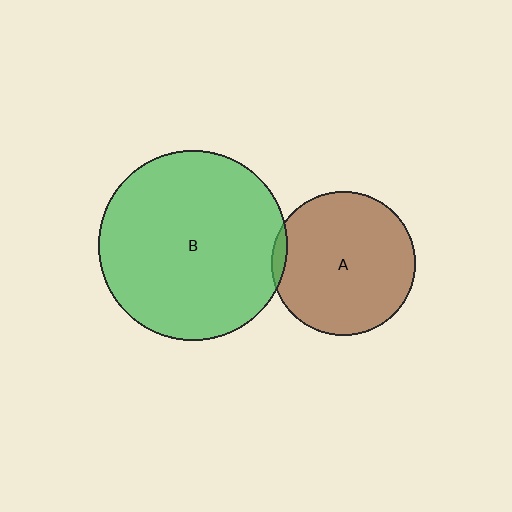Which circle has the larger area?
Circle B (green).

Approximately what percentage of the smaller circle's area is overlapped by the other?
Approximately 5%.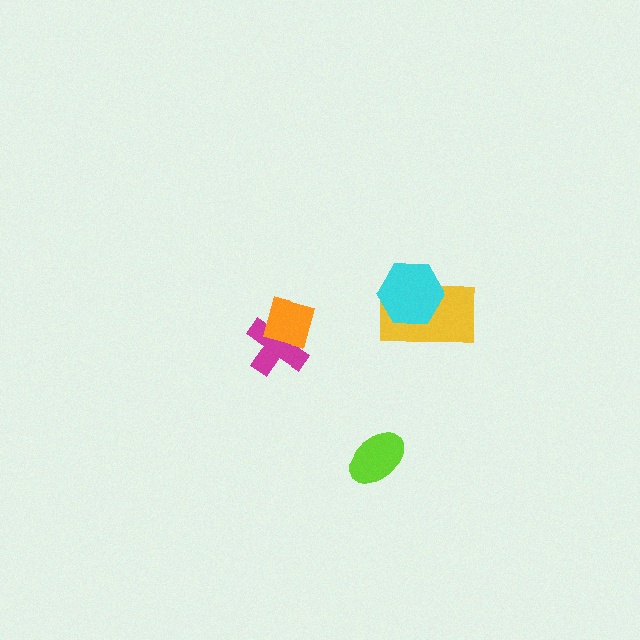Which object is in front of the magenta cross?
The orange diamond is in front of the magenta cross.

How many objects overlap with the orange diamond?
1 object overlaps with the orange diamond.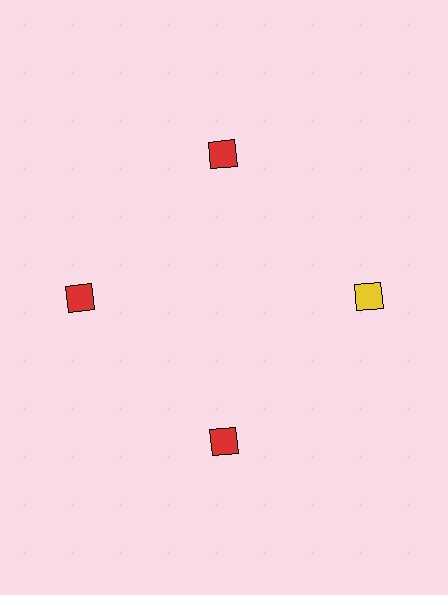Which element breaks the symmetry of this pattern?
The yellow diamond at roughly the 3 o'clock position breaks the symmetry. All other shapes are red diamonds.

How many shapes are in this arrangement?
There are 4 shapes arranged in a ring pattern.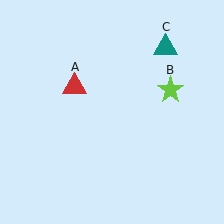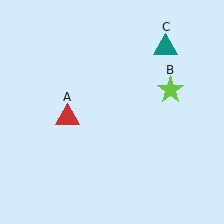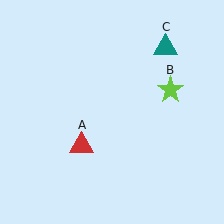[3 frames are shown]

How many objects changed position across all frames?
1 object changed position: red triangle (object A).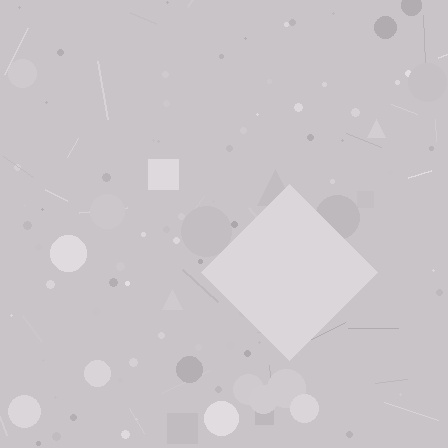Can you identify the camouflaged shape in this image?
The camouflaged shape is a diamond.